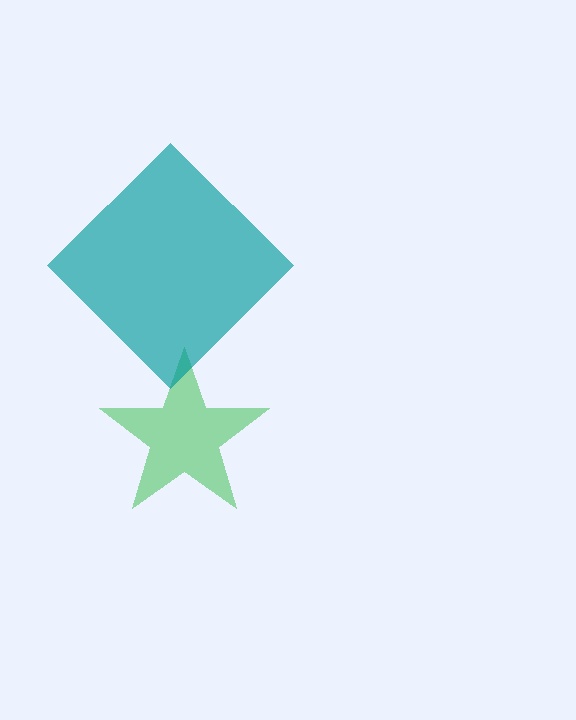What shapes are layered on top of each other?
The layered shapes are: a green star, a teal diamond.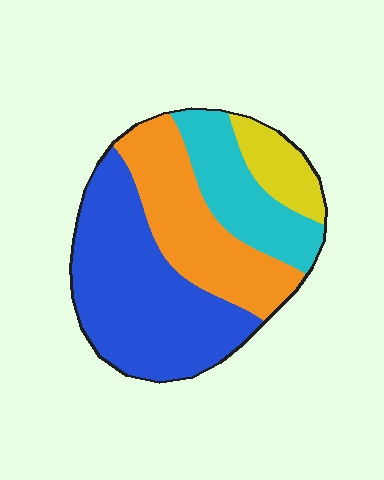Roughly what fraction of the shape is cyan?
Cyan takes up between a sixth and a third of the shape.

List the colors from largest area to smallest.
From largest to smallest: blue, orange, cyan, yellow.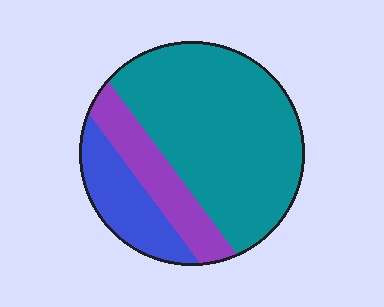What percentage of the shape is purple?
Purple takes up about one sixth (1/6) of the shape.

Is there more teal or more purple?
Teal.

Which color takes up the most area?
Teal, at roughly 65%.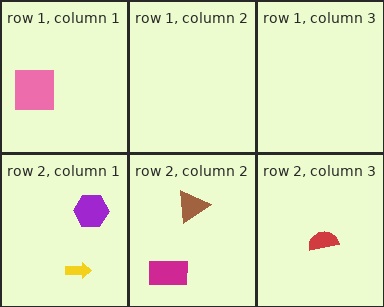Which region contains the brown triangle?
The row 2, column 2 region.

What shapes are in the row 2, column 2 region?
The brown triangle, the magenta rectangle.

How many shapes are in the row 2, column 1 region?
2.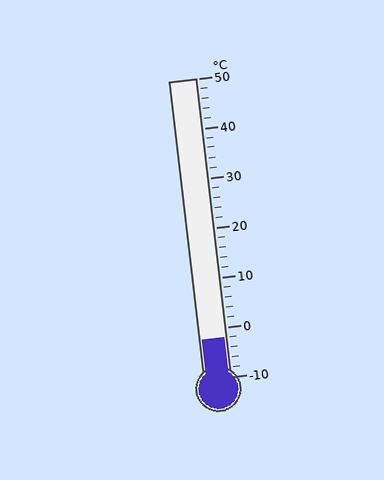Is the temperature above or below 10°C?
The temperature is below 10°C.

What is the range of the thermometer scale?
The thermometer scale ranges from -10°C to 50°C.